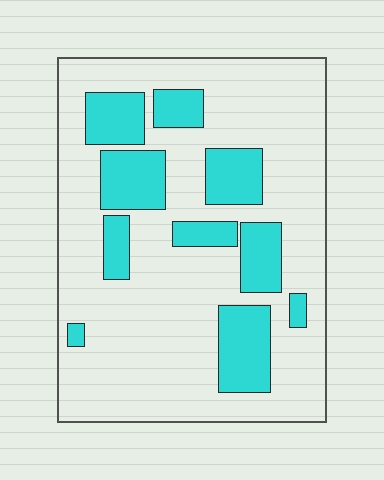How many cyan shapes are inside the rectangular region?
10.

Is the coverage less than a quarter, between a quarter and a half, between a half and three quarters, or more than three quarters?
Less than a quarter.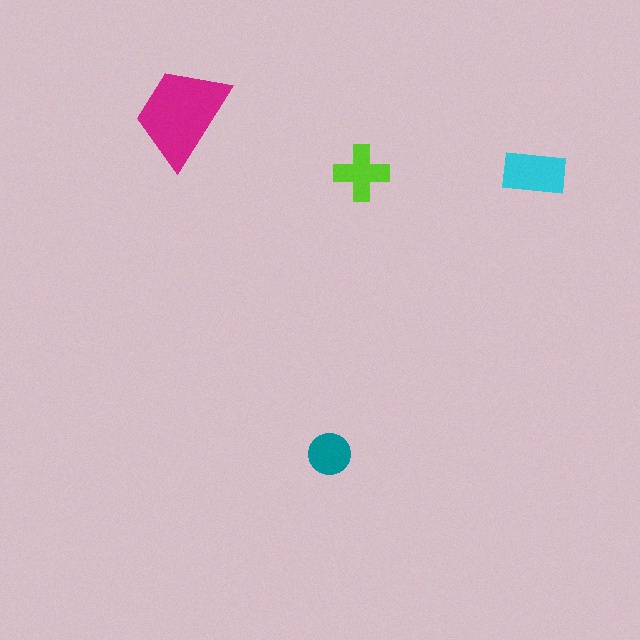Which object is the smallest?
The teal circle.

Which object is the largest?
The magenta trapezoid.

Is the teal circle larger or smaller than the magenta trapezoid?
Smaller.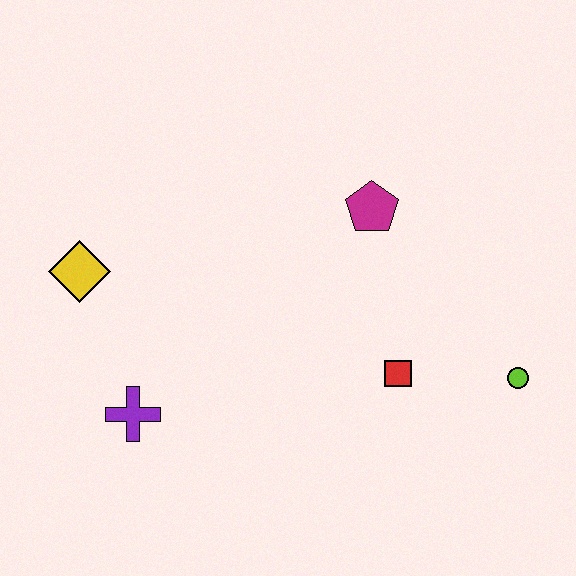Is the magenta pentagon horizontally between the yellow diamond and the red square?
Yes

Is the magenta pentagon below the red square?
No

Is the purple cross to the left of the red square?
Yes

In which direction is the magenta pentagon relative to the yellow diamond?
The magenta pentagon is to the right of the yellow diamond.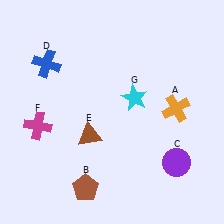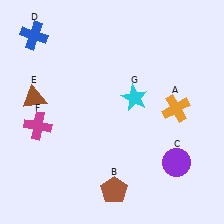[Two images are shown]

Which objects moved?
The objects that moved are: the brown pentagon (B), the blue cross (D), the brown triangle (E).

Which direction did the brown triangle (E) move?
The brown triangle (E) moved left.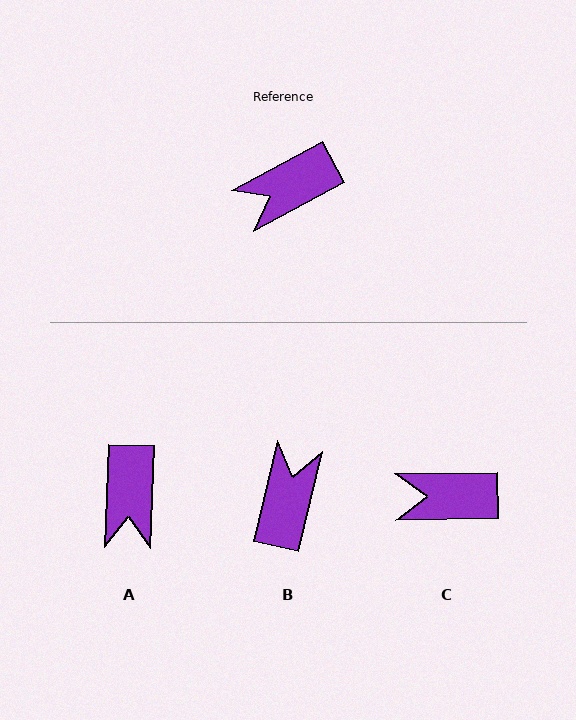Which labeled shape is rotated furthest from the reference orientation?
B, about 132 degrees away.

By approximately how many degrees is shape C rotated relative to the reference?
Approximately 28 degrees clockwise.